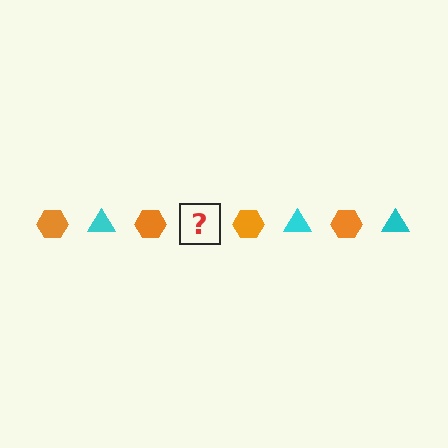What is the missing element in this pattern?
The missing element is a cyan triangle.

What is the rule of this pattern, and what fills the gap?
The rule is that the pattern alternates between orange hexagon and cyan triangle. The gap should be filled with a cyan triangle.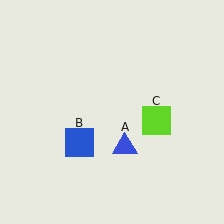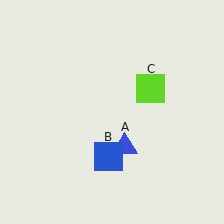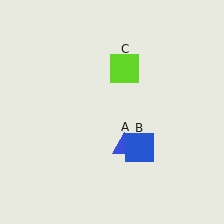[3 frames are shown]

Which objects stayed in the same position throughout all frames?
Blue triangle (object A) remained stationary.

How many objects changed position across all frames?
2 objects changed position: blue square (object B), lime square (object C).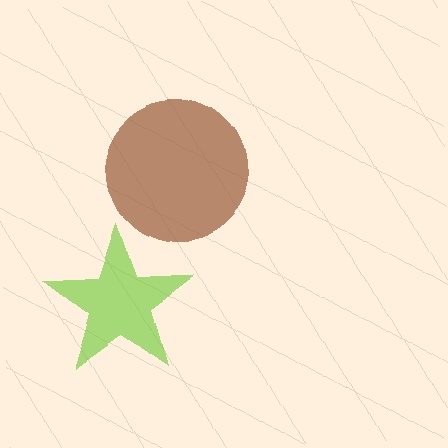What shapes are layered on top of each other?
The layered shapes are: a lime star, a brown circle.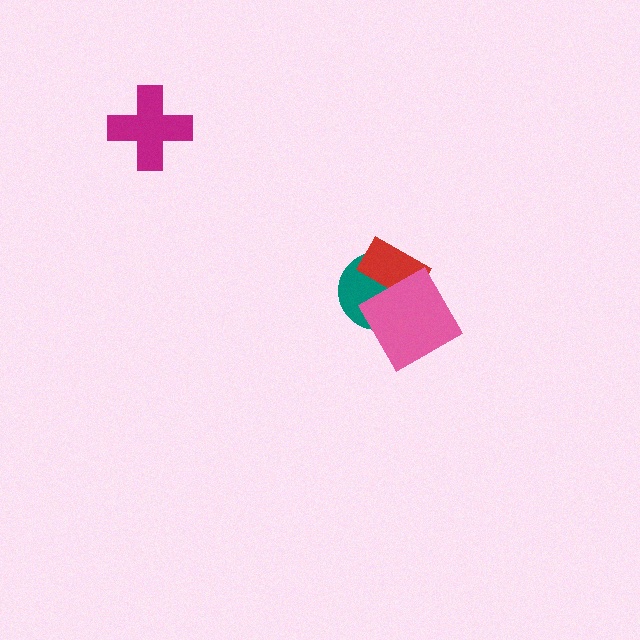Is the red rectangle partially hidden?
Yes, it is partially covered by another shape.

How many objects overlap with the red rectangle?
2 objects overlap with the red rectangle.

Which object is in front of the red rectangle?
The pink square is in front of the red rectangle.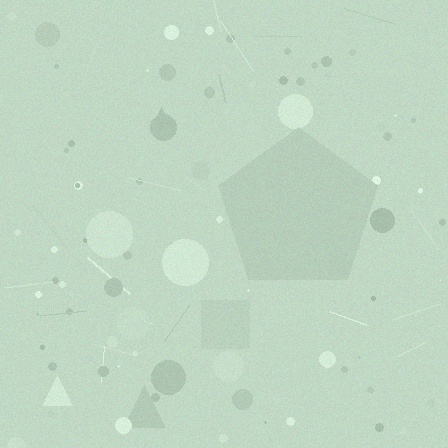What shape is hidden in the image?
A pentagon is hidden in the image.